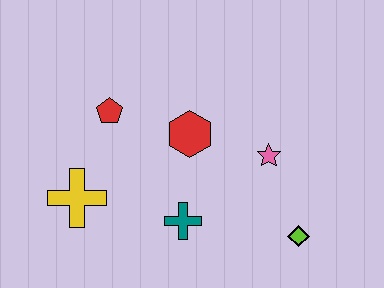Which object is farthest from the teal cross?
The red pentagon is farthest from the teal cross.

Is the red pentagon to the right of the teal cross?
No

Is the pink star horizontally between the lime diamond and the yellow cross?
Yes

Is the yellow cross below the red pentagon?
Yes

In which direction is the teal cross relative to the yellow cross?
The teal cross is to the right of the yellow cross.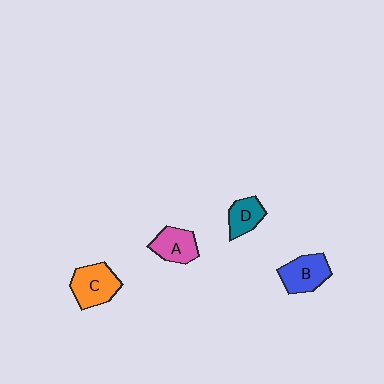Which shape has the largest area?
Shape C (orange).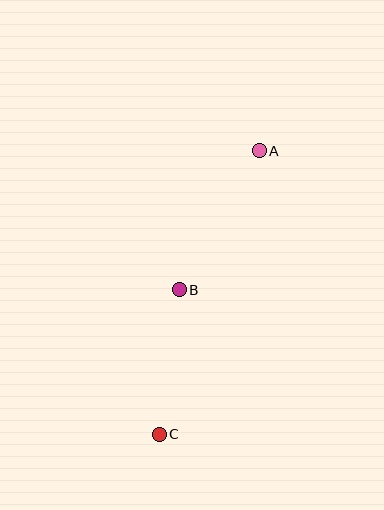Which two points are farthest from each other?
Points A and C are farthest from each other.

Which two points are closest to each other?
Points B and C are closest to each other.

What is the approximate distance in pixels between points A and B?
The distance between A and B is approximately 160 pixels.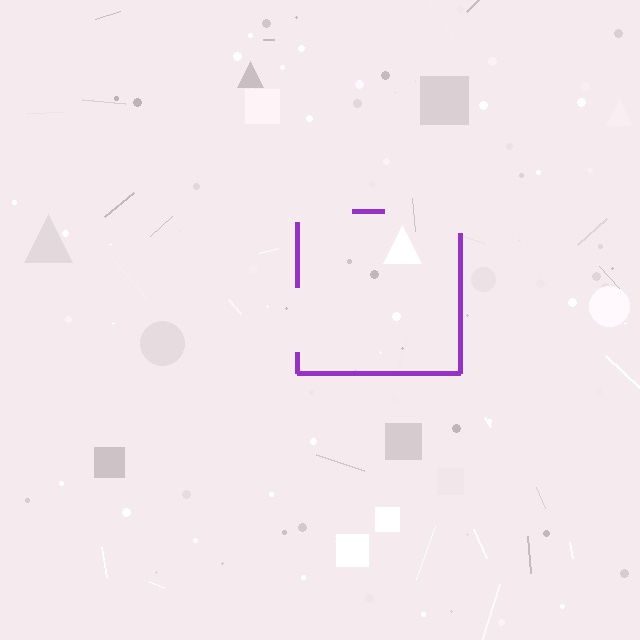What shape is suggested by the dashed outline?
The dashed outline suggests a square.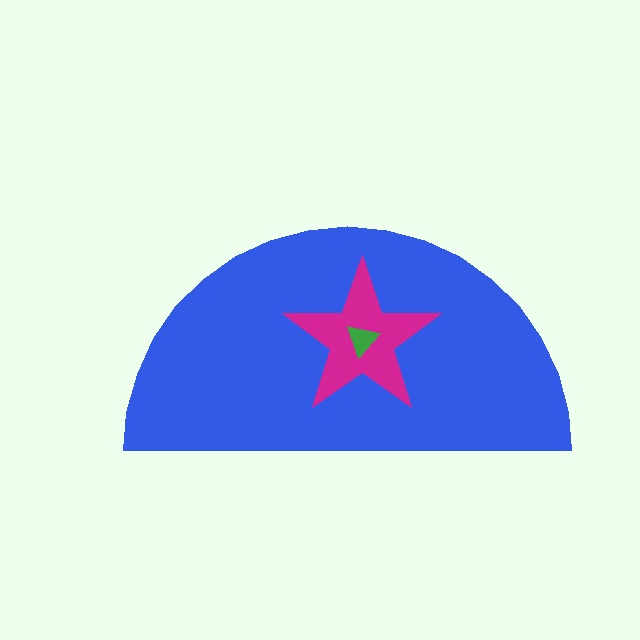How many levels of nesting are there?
3.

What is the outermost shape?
The blue semicircle.